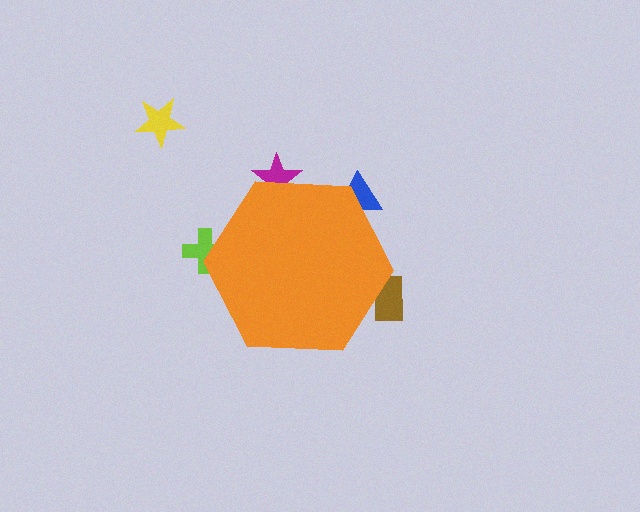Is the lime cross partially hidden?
Yes, the lime cross is partially hidden behind the orange hexagon.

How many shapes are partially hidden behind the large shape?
4 shapes are partially hidden.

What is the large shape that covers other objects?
An orange hexagon.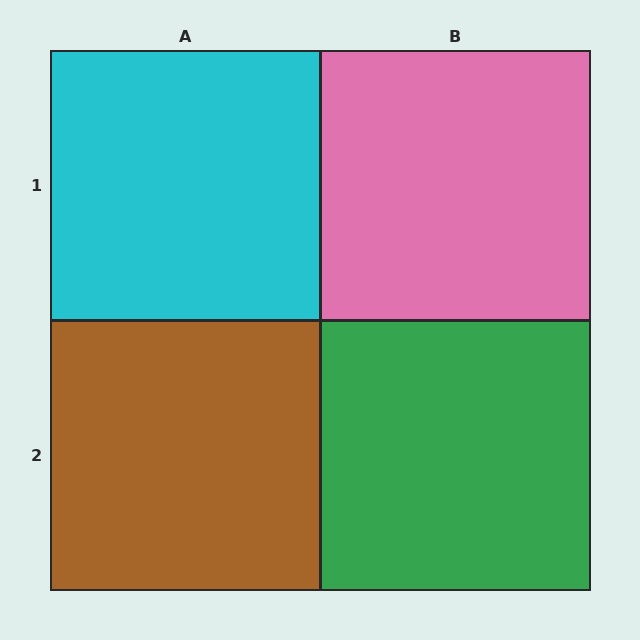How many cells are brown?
1 cell is brown.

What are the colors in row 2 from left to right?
Brown, green.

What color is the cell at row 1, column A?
Cyan.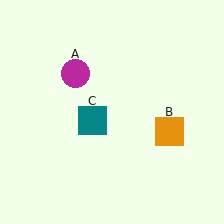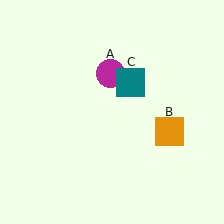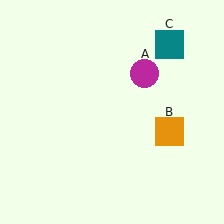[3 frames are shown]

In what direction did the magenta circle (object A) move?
The magenta circle (object A) moved right.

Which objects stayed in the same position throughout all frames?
Orange square (object B) remained stationary.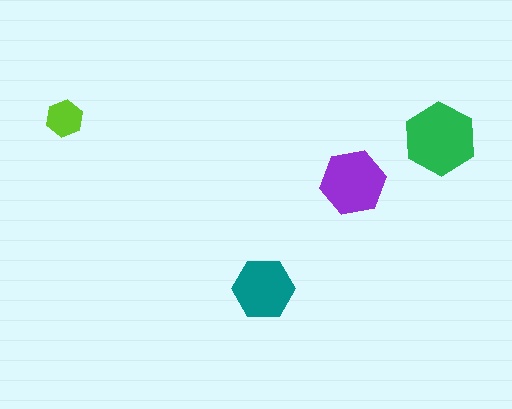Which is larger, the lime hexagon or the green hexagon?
The green one.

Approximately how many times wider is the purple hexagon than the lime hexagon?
About 2 times wider.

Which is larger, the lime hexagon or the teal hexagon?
The teal one.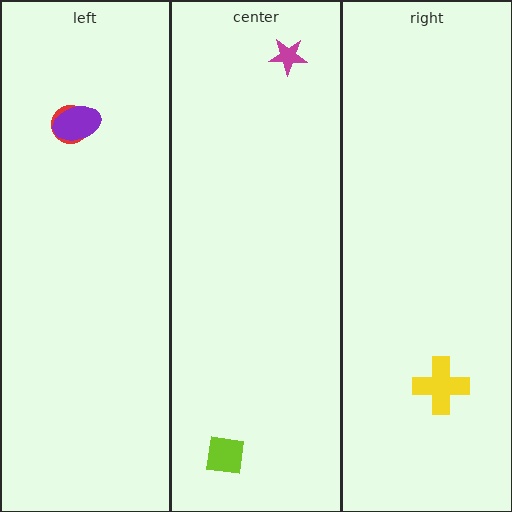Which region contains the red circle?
The left region.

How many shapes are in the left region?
2.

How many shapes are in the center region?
2.